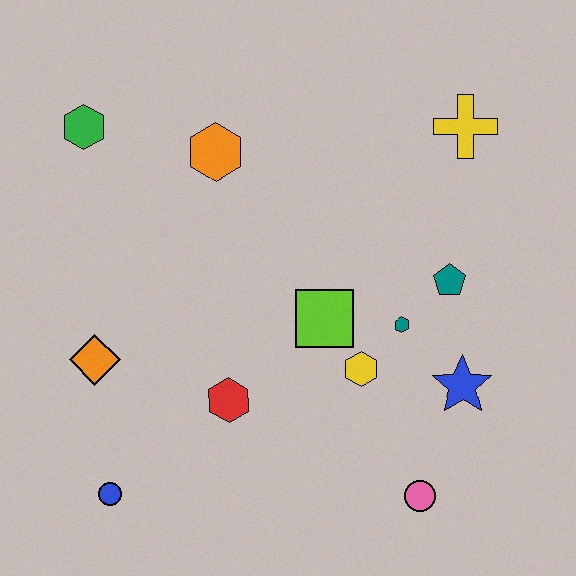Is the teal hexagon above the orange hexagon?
No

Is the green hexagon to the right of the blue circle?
No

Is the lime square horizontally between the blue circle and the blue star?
Yes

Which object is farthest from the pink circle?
The green hexagon is farthest from the pink circle.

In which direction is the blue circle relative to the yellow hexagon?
The blue circle is to the left of the yellow hexagon.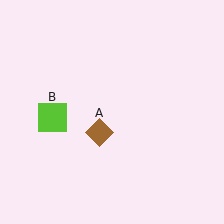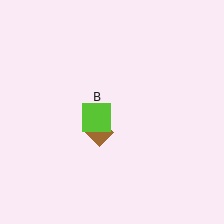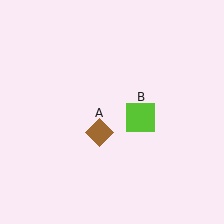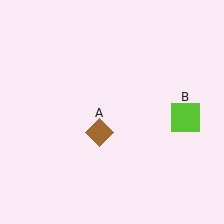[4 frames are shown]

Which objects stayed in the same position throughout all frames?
Brown diamond (object A) remained stationary.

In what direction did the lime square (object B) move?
The lime square (object B) moved right.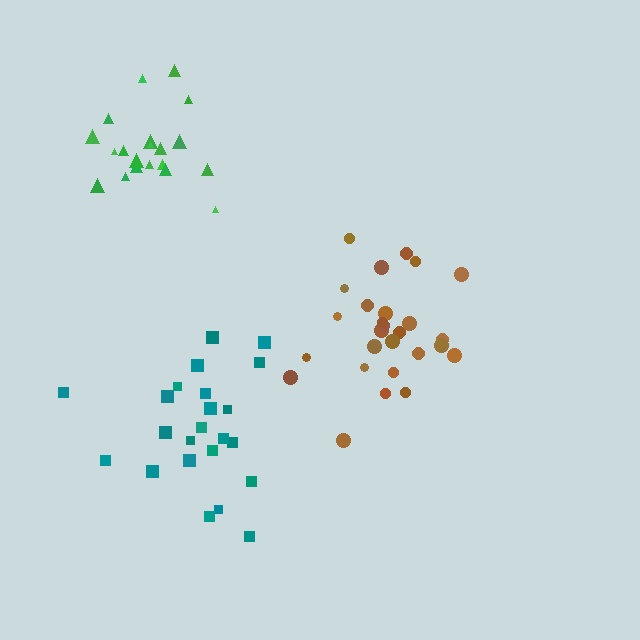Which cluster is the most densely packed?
Green.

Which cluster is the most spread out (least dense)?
Teal.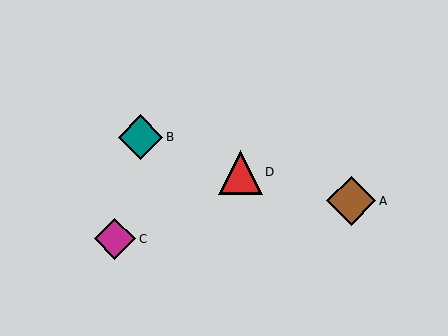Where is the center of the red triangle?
The center of the red triangle is at (240, 172).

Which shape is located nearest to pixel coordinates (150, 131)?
The teal diamond (labeled B) at (140, 137) is nearest to that location.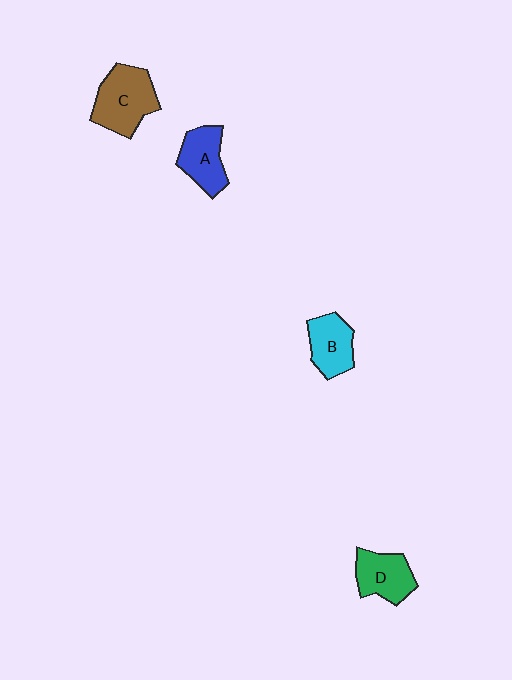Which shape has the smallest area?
Shape B (cyan).